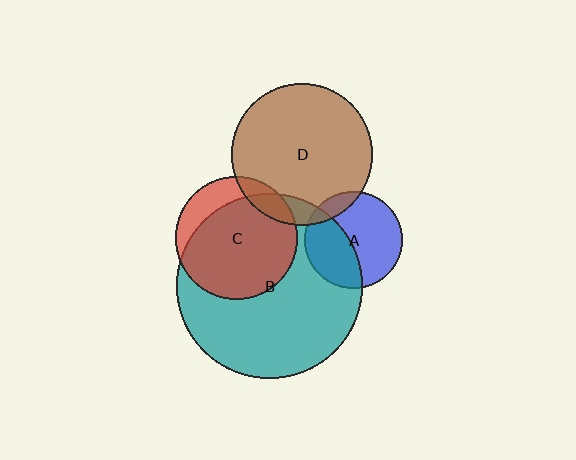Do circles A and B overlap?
Yes.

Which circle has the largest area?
Circle B (teal).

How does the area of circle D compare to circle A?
Approximately 2.1 times.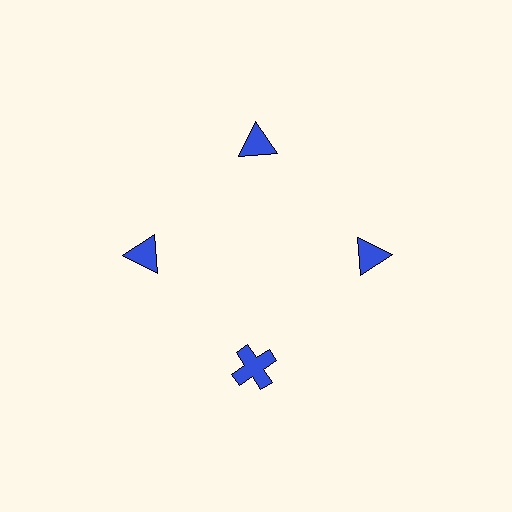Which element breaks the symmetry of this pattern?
The blue cross at roughly the 6 o'clock position breaks the symmetry. All other shapes are blue triangles.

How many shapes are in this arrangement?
There are 4 shapes arranged in a ring pattern.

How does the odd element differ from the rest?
It has a different shape: cross instead of triangle.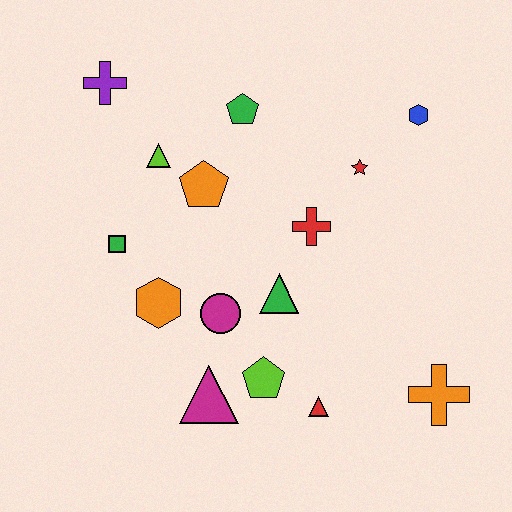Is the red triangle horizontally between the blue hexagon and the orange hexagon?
Yes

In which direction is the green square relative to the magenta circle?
The green square is to the left of the magenta circle.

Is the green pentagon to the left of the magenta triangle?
No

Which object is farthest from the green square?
The orange cross is farthest from the green square.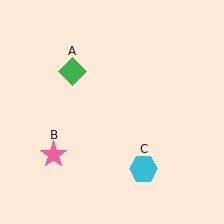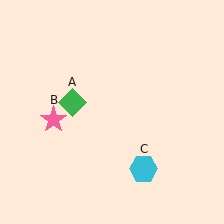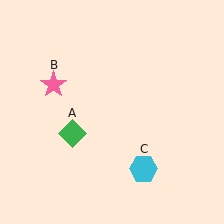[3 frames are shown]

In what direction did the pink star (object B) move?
The pink star (object B) moved up.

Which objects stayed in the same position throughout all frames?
Cyan hexagon (object C) remained stationary.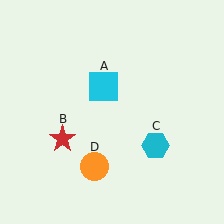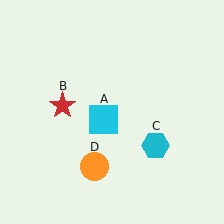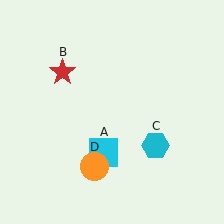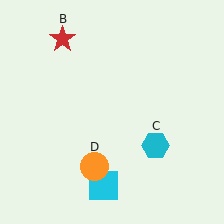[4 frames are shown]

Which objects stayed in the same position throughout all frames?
Cyan hexagon (object C) and orange circle (object D) remained stationary.